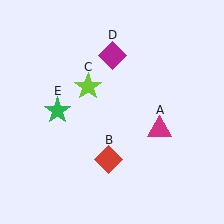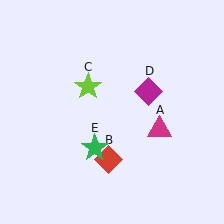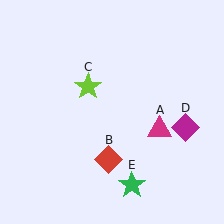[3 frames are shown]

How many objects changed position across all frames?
2 objects changed position: magenta diamond (object D), green star (object E).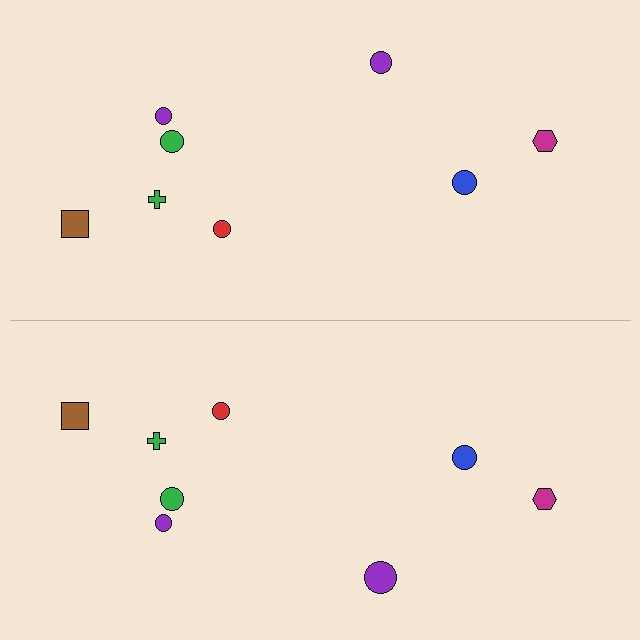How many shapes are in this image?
There are 16 shapes in this image.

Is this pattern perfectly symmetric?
No, the pattern is not perfectly symmetric. The purple circle on the bottom side has a different size than its mirror counterpart.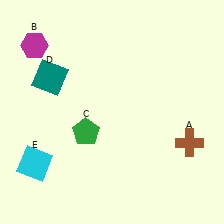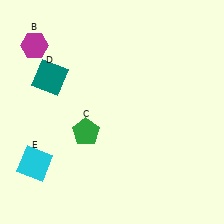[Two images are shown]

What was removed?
The brown cross (A) was removed in Image 2.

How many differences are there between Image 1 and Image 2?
There is 1 difference between the two images.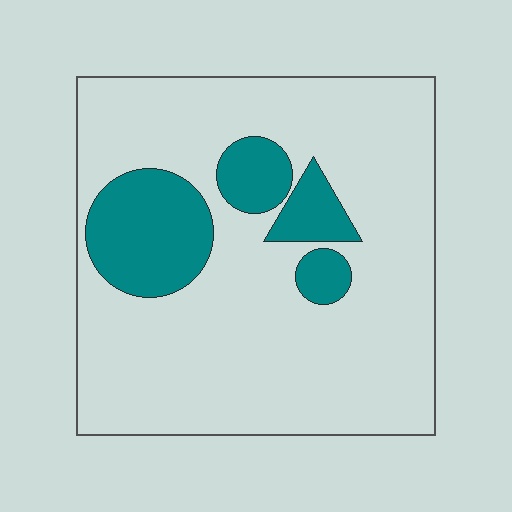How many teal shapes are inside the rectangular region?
4.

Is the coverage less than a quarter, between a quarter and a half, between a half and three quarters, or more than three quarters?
Less than a quarter.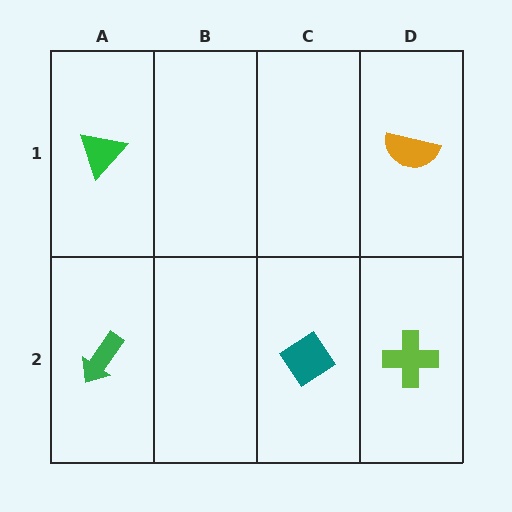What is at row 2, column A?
A green arrow.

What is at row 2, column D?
A lime cross.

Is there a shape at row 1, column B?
No, that cell is empty.